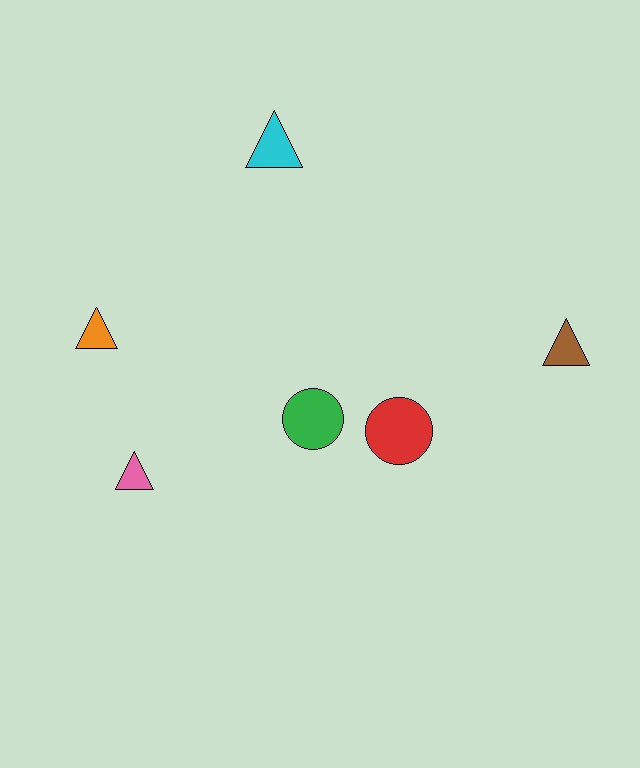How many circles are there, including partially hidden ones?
There are 2 circles.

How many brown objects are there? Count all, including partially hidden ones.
There is 1 brown object.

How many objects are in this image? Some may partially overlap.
There are 6 objects.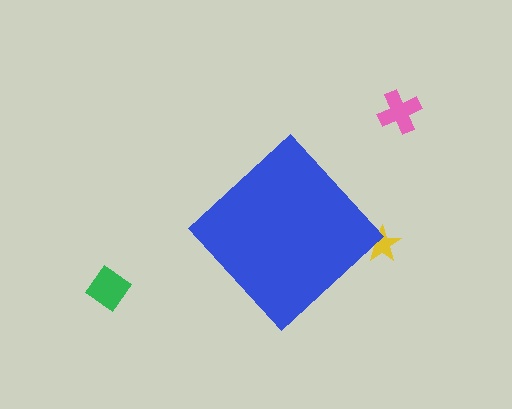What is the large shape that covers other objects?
A blue diamond.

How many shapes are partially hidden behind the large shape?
1 shape is partially hidden.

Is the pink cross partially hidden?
No, the pink cross is fully visible.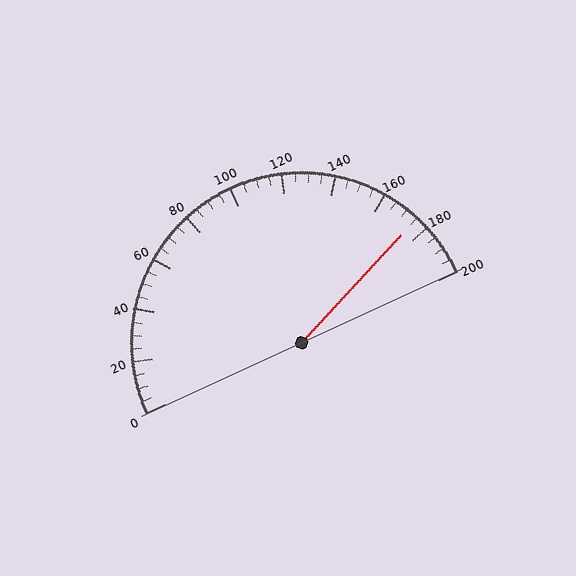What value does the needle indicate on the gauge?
The needle indicates approximately 175.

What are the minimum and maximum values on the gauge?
The gauge ranges from 0 to 200.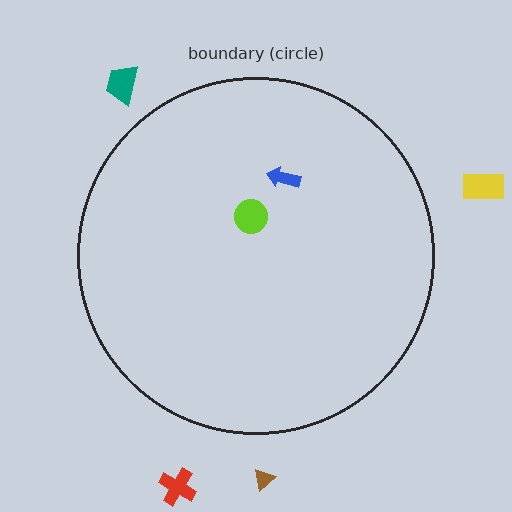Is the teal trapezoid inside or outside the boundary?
Outside.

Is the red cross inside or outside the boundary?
Outside.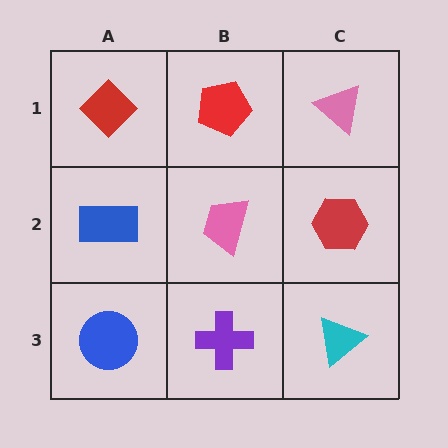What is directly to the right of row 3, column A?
A purple cross.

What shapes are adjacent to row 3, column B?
A pink trapezoid (row 2, column B), a blue circle (row 3, column A), a cyan triangle (row 3, column C).